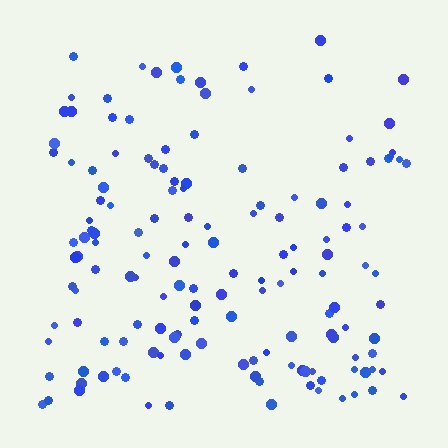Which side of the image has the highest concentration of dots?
The bottom.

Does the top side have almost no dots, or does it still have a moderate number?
Still a moderate number, just noticeably fewer than the bottom.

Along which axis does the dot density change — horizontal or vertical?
Vertical.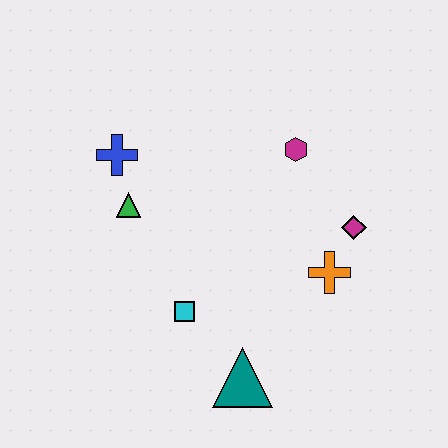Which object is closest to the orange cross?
The magenta diamond is closest to the orange cross.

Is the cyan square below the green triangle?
Yes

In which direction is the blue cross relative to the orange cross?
The blue cross is to the left of the orange cross.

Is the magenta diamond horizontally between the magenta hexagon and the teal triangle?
No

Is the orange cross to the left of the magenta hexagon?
No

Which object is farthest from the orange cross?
The blue cross is farthest from the orange cross.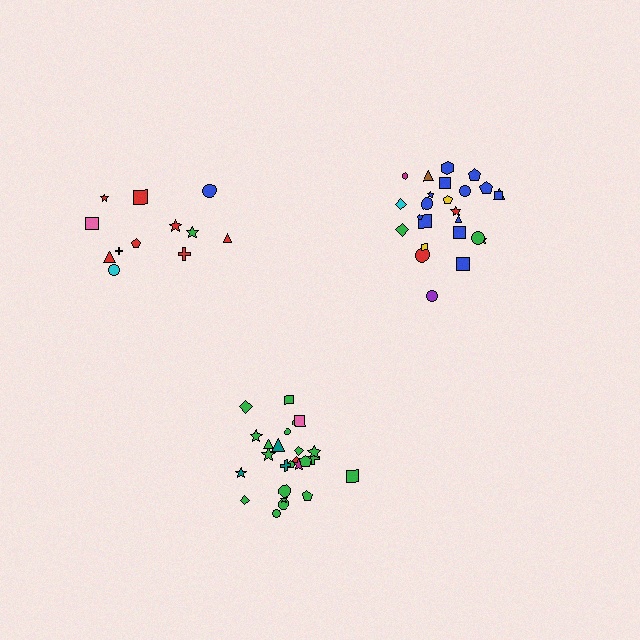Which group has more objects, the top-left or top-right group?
The top-right group.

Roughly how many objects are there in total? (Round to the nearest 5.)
Roughly 60 objects in total.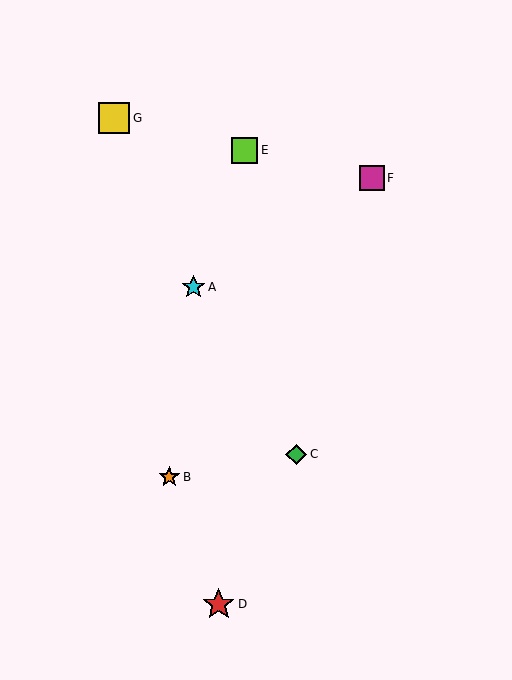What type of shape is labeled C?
Shape C is a green diamond.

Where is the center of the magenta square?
The center of the magenta square is at (372, 178).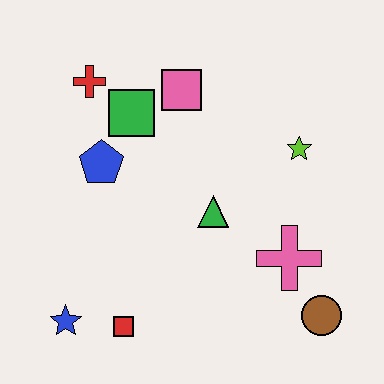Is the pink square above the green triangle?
Yes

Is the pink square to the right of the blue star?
Yes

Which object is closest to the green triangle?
The pink cross is closest to the green triangle.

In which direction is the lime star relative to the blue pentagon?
The lime star is to the right of the blue pentagon.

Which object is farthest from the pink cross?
The red cross is farthest from the pink cross.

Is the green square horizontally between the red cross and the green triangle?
Yes